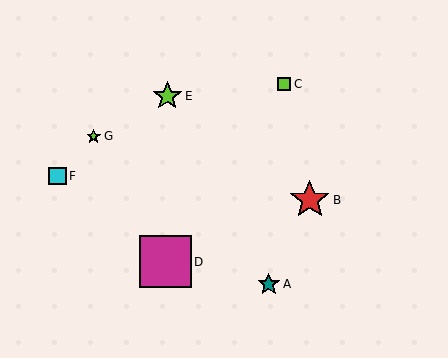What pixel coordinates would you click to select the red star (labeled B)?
Click at (310, 200) to select the red star B.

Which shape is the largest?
The magenta square (labeled D) is the largest.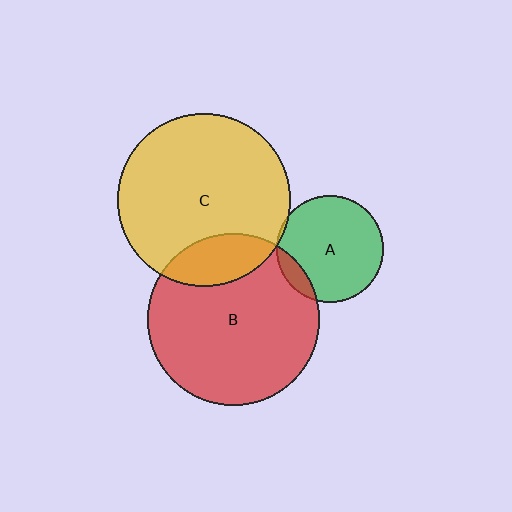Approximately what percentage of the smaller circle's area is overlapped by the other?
Approximately 20%.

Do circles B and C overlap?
Yes.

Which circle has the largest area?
Circle C (yellow).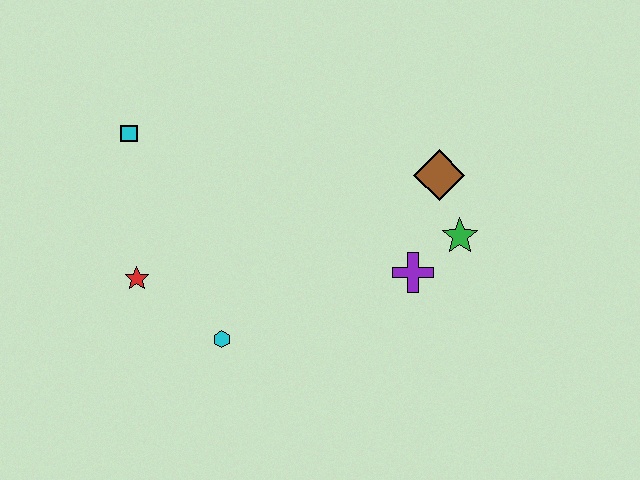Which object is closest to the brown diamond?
The green star is closest to the brown diamond.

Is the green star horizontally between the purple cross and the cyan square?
No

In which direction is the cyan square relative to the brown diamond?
The cyan square is to the left of the brown diamond.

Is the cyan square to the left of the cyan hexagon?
Yes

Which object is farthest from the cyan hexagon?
The brown diamond is farthest from the cyan hexagon.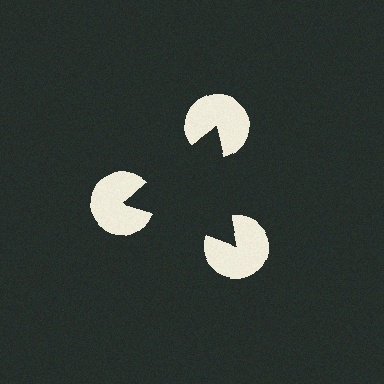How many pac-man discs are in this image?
There are 3 — one at each vertex of the illusory triangle.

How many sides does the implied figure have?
3 sides.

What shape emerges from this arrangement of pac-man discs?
An illusory triangle — its edges are inferred from the aligned wedge cuts in the pac-man discs, not physically drawn.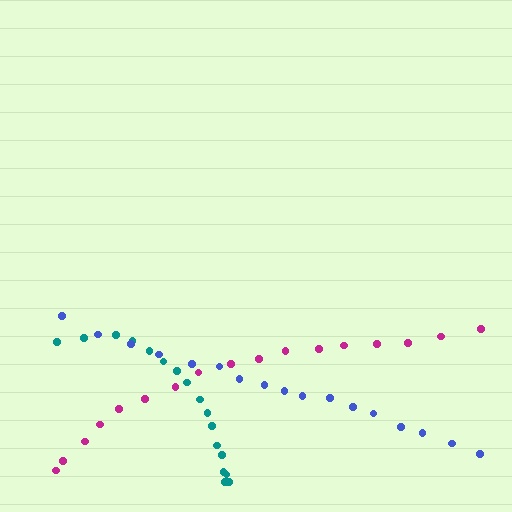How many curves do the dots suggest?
There are 3 distinct paths.